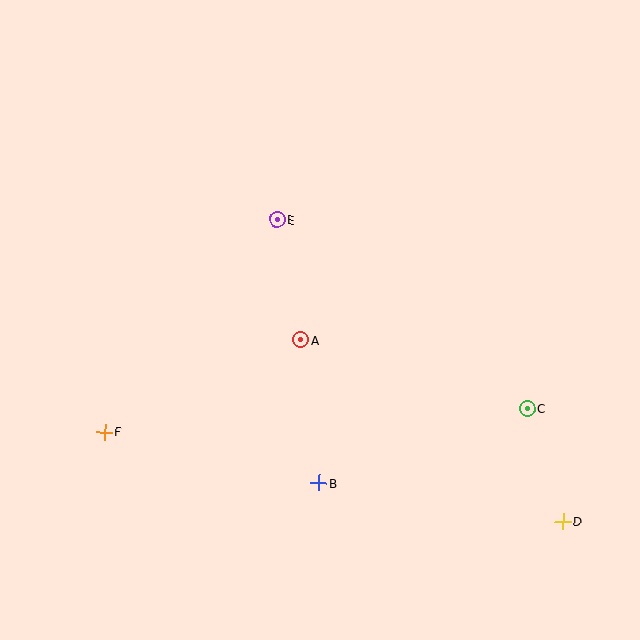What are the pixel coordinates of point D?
Point D is at (563, 521).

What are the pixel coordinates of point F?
Point F is at (105, 432).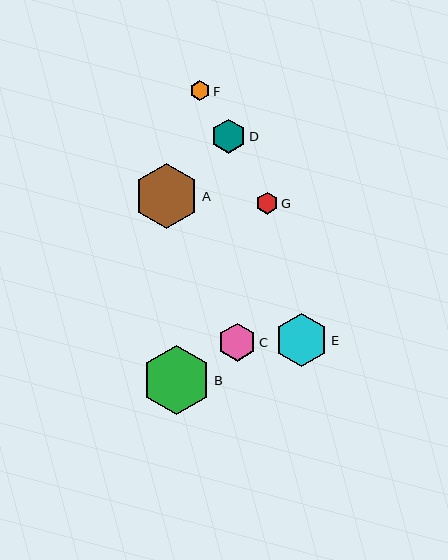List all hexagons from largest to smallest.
From largest to smallest: B, A, E, C, D, G, F.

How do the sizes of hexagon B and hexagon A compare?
Hexagon B and hexagon A are approximately the same size.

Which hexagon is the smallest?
Hexagon F is the smallest with a size of approximately 20 pixels.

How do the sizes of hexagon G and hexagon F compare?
Hexagon G and hexagon F are approximately the same size.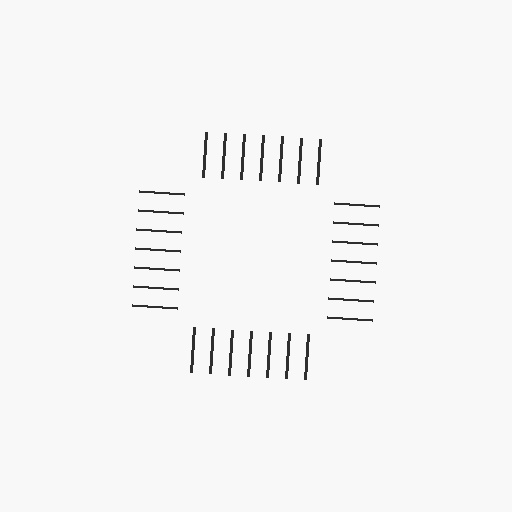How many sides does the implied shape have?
4 sides — the line-ends trace a square.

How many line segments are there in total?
28 — 7 along each of the 4 edges.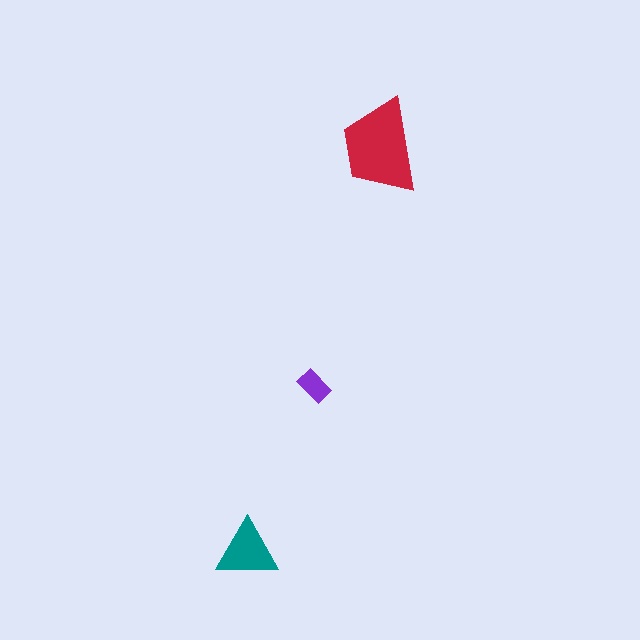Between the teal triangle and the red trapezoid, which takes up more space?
The red trapezoid.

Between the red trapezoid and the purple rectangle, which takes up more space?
The red trapezoid.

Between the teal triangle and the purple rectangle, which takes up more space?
The teal triangle.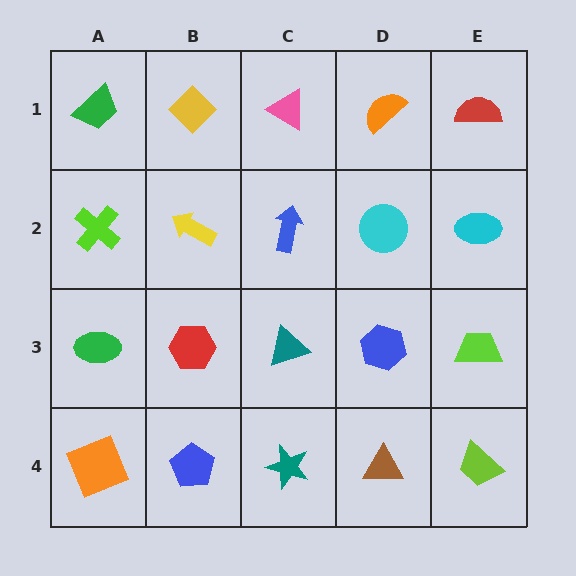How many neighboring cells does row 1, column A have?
2.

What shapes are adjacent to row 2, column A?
A green trapezoid (row 1, column A), a green ellipse (row 3, column A), a yellow arrow (row 2, column B).